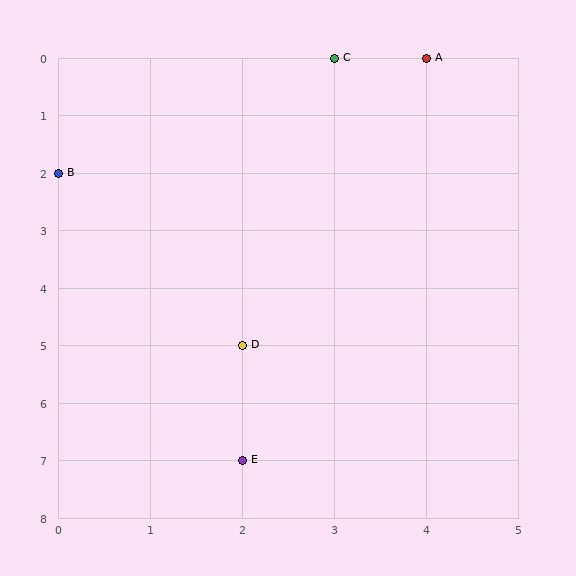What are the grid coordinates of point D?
Point D is at grid coordinates (2, 5).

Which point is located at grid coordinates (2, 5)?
Point D is at (2, 5).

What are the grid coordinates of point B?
Point B is at grid coordinates (0, 2).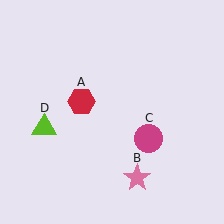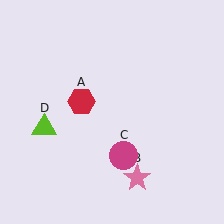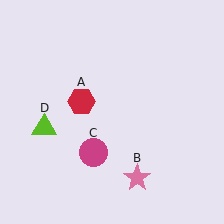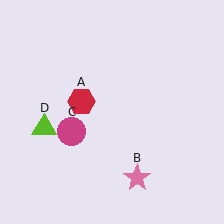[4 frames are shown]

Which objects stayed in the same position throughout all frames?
Red hexagon (object A) and pink star (object B) and lime triangle (object D) remained stationary.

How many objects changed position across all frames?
1 object changed position: magenta circle (object C).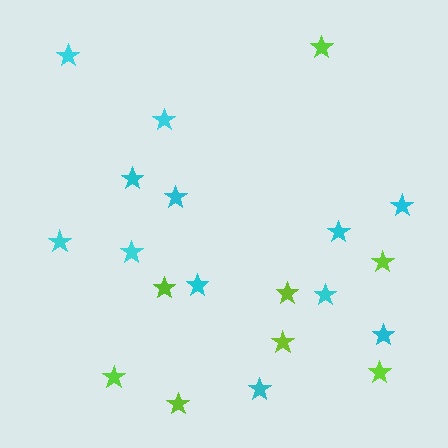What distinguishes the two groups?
There are 2 groups: one group of lime stars (8) and one group of cyan stars (12).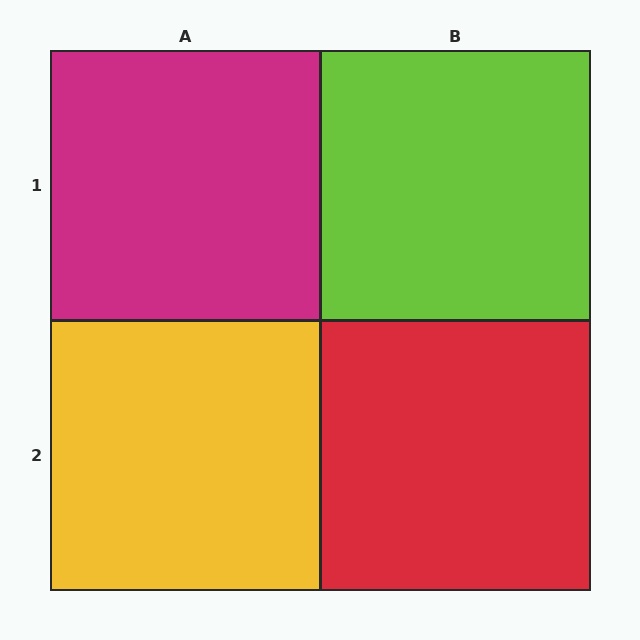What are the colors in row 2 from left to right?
Yellow, red.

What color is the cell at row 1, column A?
Magenta.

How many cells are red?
1 cell is red.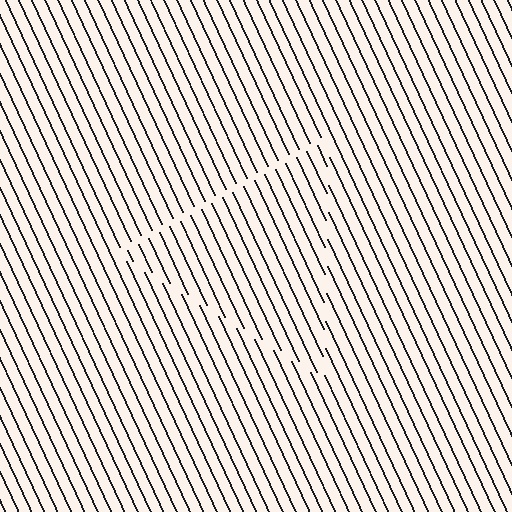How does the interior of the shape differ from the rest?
The interior of the shape contains the same grating, shifted by half a period — the contour is defined by the phase discontinuity where line-ends from the inner and outer gratings abut.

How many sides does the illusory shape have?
3 sides — the line-ends trace a triangle.